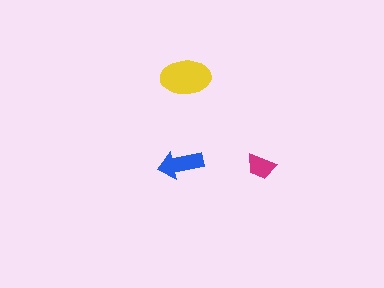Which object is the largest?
The yellow ellipse.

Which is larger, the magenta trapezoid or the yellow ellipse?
The yellow ellipse.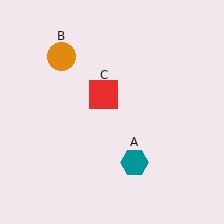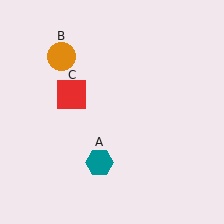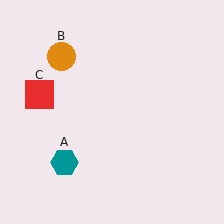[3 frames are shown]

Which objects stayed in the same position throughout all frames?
Orange circle (object B) remained stationary.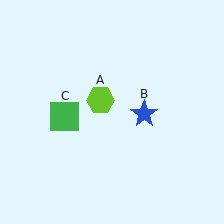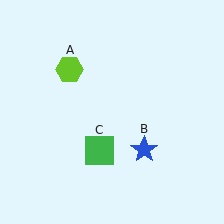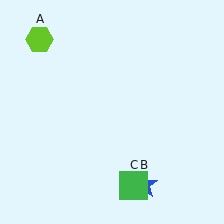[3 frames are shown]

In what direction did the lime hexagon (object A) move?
The lime hexagon (object A) moved up and to the left.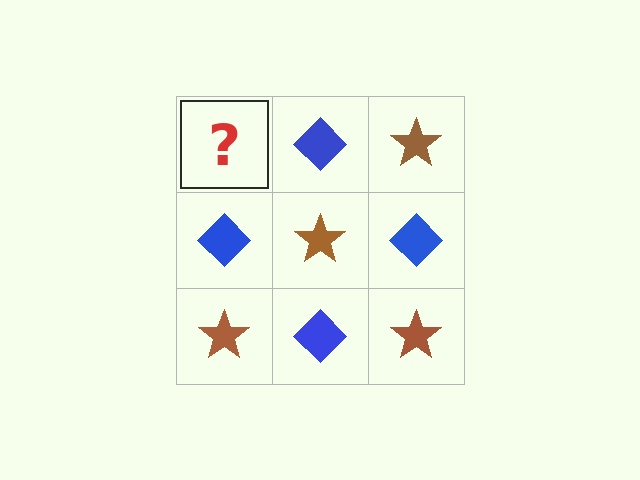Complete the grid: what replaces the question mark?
The question mark should be replaced with a brown star.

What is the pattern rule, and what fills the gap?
The rule is that it alternates brown star and blue diamond in a checkerboard pattern. The gap should be filled with a brown star.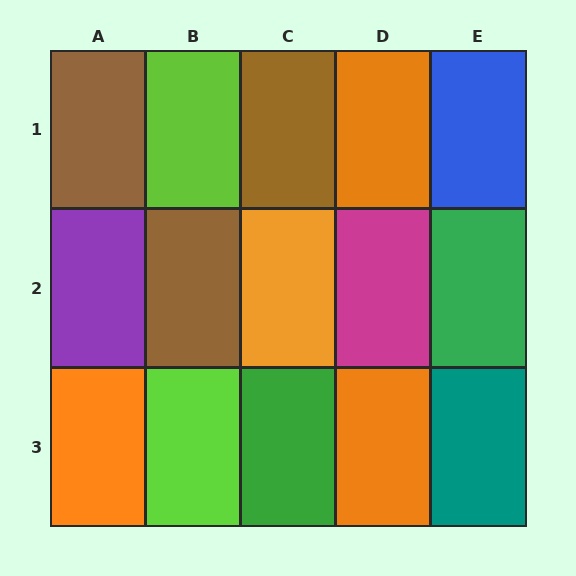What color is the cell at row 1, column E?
Blue.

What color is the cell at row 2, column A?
Purple.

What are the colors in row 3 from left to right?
Orange, lime, green, orange, teal.